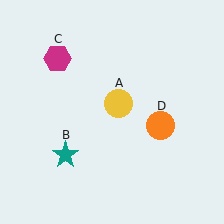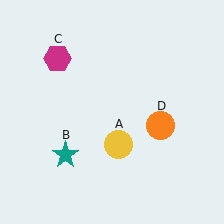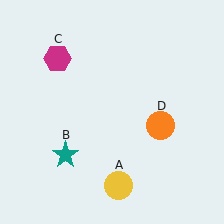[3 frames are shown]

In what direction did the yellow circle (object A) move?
The yellow circle (object A) moved down.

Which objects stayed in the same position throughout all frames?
Teal star (object B) and magenta hexagon (object C) and orange circle (object D) remained stationary.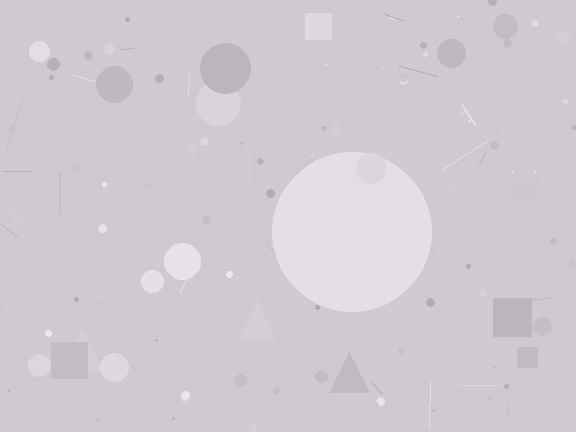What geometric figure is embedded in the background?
A circle is embedded in the background.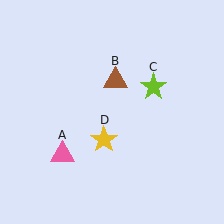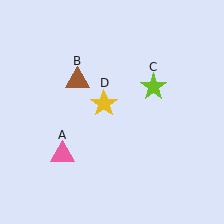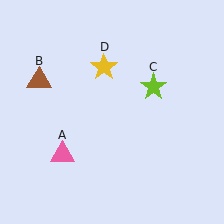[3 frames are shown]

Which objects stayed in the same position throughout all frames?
Pink triangle (object A) and lime star (object C) remained stationary.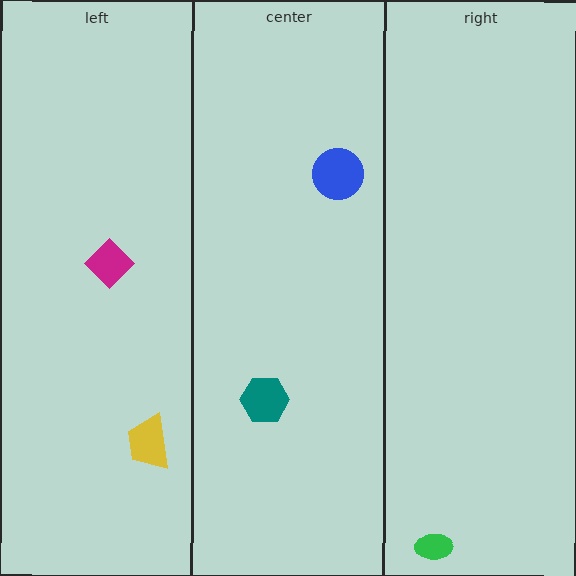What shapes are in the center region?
The teal hexagon, the blue circle.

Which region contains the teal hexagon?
The center region.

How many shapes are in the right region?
1.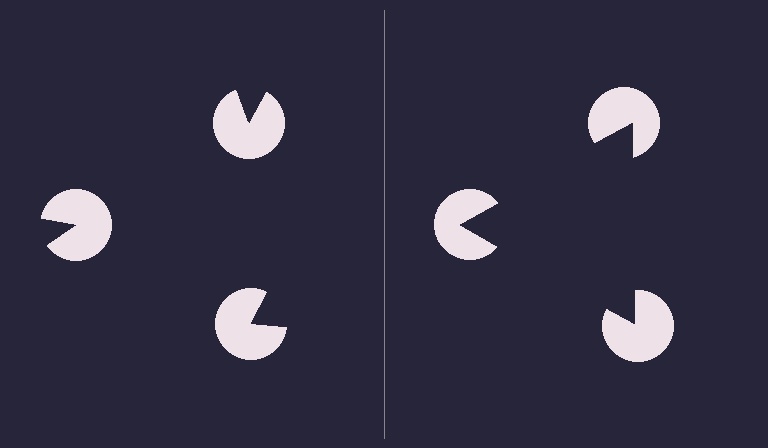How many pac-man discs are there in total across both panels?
6 — 3 on each side.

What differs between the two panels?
The pac-man discs are positioned identically on both sides; only the wedge orientations differ. On the right they align to a triangle; on the left they are misaligned.